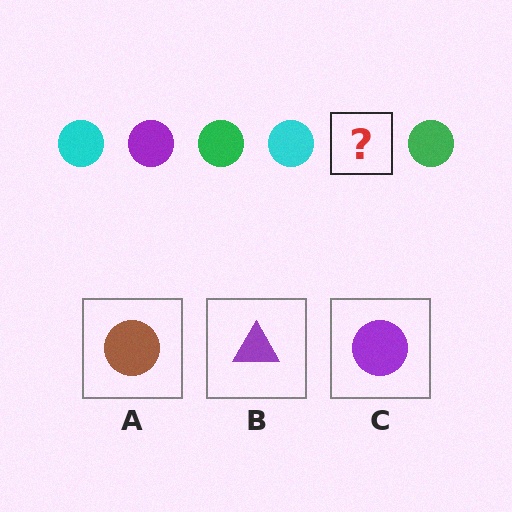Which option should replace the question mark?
Option C.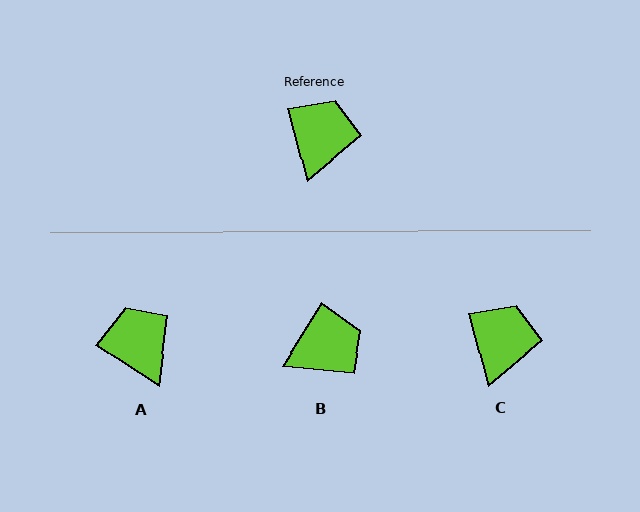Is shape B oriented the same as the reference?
No, it is off by about 46 degrees.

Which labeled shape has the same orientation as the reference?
C.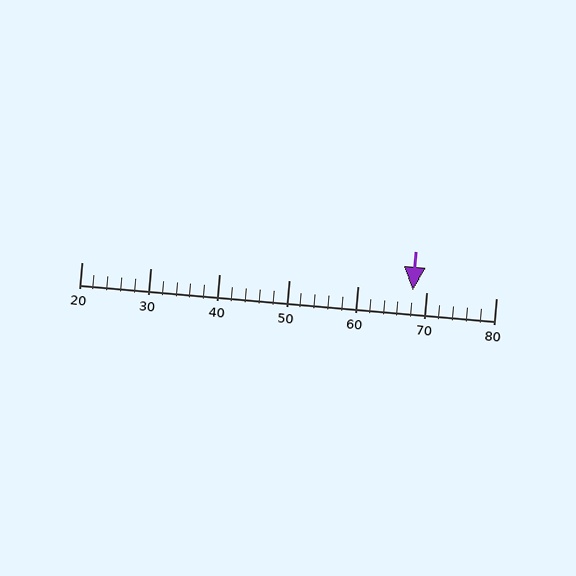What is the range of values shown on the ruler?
The ruler shows values from 20 to 80.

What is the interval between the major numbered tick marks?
The major tick marks are spaced 10 units apart.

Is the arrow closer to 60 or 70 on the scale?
The arrow is closer to 70.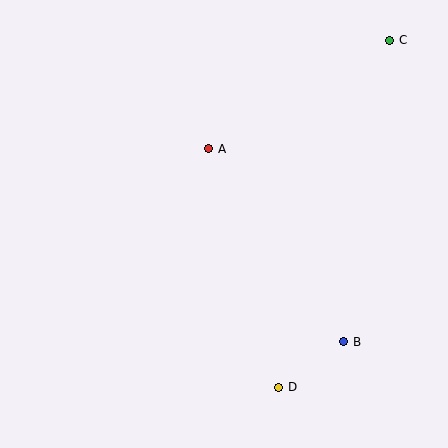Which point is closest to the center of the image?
Point A at (209, 149) is closest to the center.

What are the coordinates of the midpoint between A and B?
The midpoint between A and B is at (276, 245).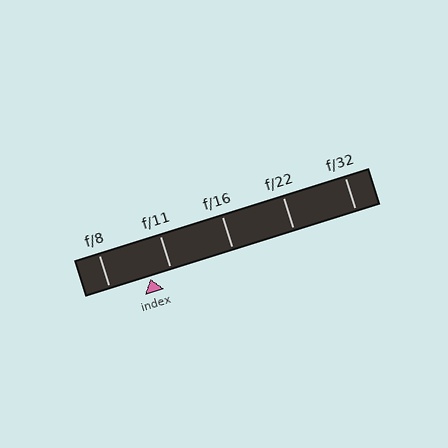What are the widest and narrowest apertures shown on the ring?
The widest aperture shown is f/8 and the narrowest is f/32.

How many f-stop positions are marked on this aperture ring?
There are 5 f-stop positions marked.